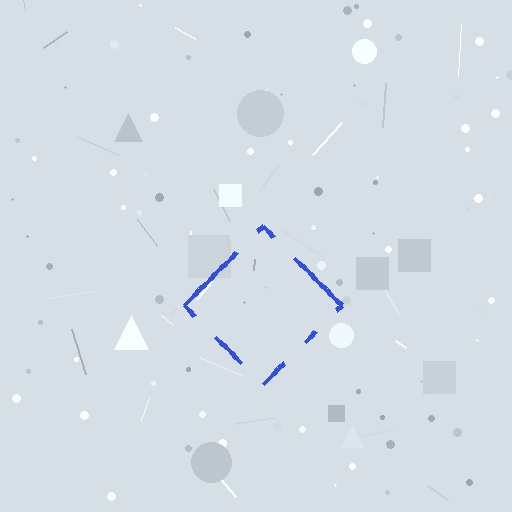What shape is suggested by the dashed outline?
The dashed outline suggests a diamond.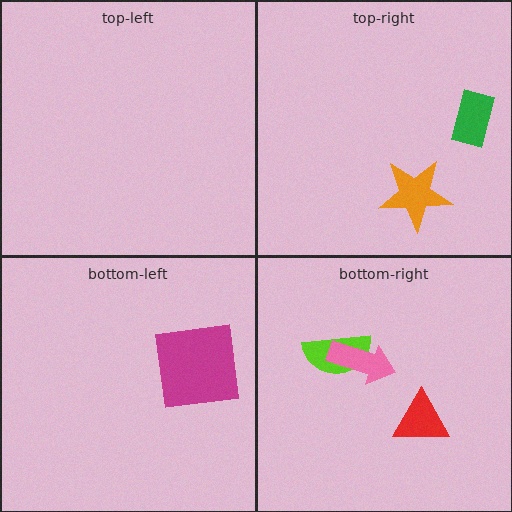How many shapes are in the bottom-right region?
3.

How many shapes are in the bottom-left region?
1.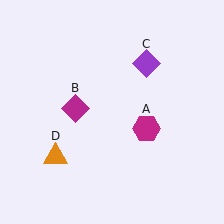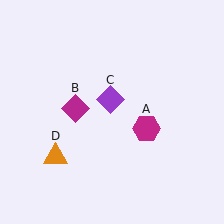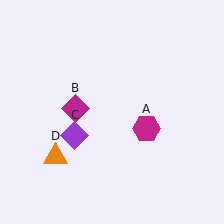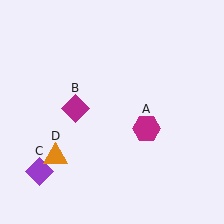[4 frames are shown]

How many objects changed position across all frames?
1 object changed position: purple diamond (object C).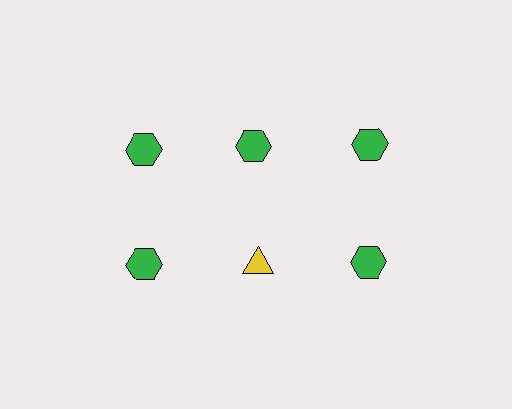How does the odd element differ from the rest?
It differs in both color (yellow instead of green) and shape (triangle instead of hexagon).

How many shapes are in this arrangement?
There are 6 shapes arranged in a grid pattern.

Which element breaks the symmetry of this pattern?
The yellow triangle in the second row, second from left column breaks the symmetry. All other shapes are green hexagons.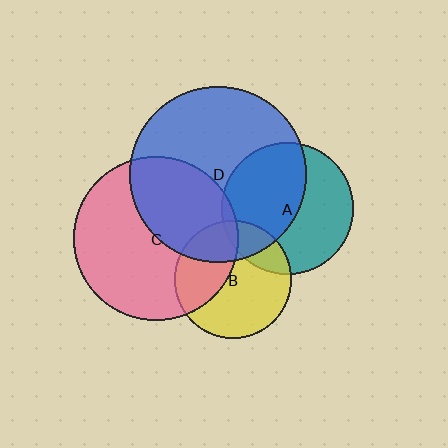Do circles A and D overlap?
Yes.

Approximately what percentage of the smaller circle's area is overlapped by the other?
Approximately 50%.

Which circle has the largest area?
Circle D (blue).